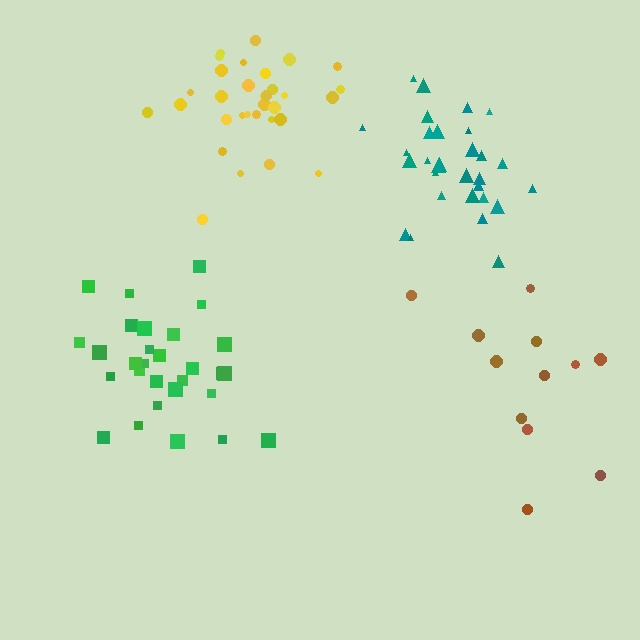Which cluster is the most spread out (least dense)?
Brown.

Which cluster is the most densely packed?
Teal.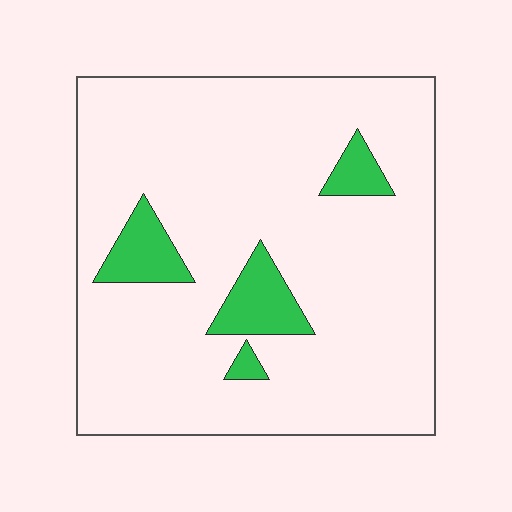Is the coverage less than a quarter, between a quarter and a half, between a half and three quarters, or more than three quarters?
Less than a quarter.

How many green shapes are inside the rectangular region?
4.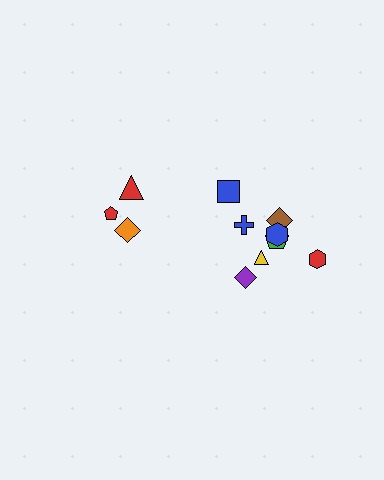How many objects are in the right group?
There are 8 objects.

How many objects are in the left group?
There are 3 objects.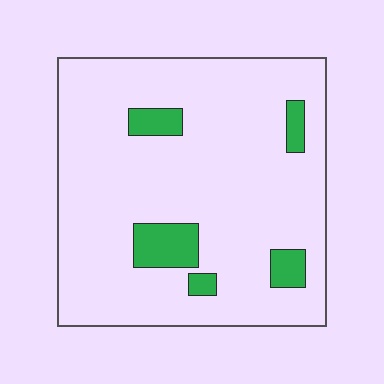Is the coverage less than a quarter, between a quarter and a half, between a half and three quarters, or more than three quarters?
Less than a quarter.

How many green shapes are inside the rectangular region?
5.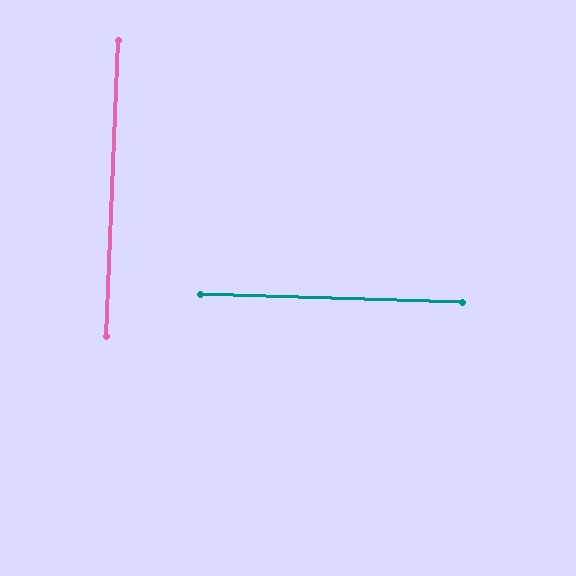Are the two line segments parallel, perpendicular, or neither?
Perpendicular — they meet at approximately 89°.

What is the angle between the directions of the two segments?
Approximately 89 degrees.